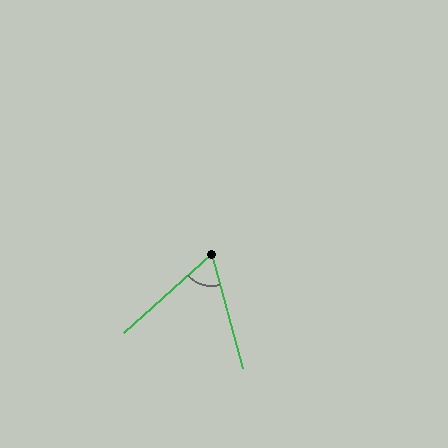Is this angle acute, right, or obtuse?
It is acute.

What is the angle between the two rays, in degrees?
Approximately 63 degrees.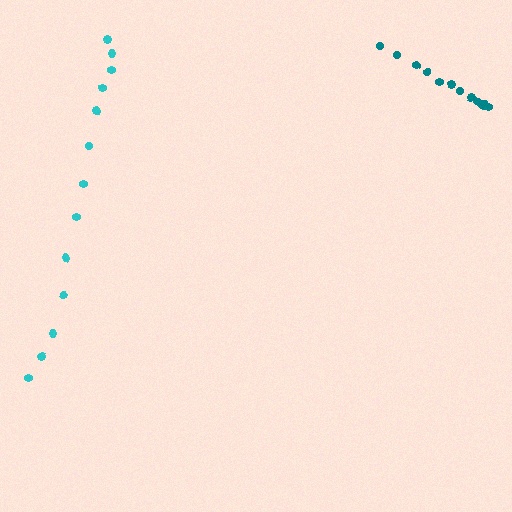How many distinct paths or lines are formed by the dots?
There are 2 distinct paths.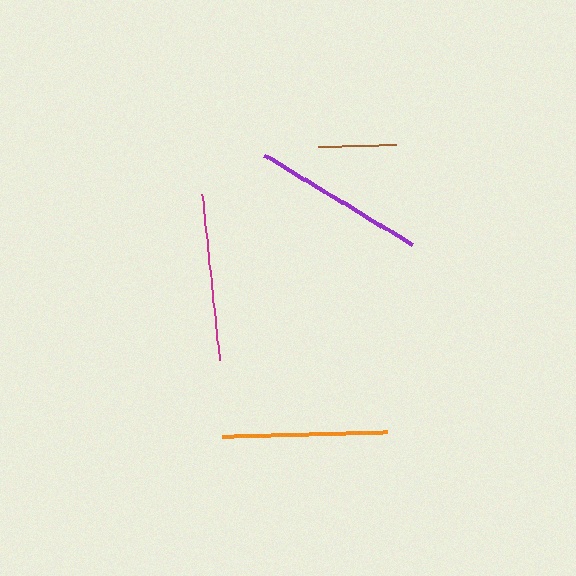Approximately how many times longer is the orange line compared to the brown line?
The orange line is approximately 2.1 times the length of the brown line.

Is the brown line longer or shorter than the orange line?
The orange line is longer than the brown line.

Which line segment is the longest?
The purple line is the longest at approximately 173 pixels.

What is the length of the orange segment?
The orange segment is approximately 164 pixels long.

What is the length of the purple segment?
The purple segment is approximately 173 pixels long.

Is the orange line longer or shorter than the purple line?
The purple line is longer than the orange line.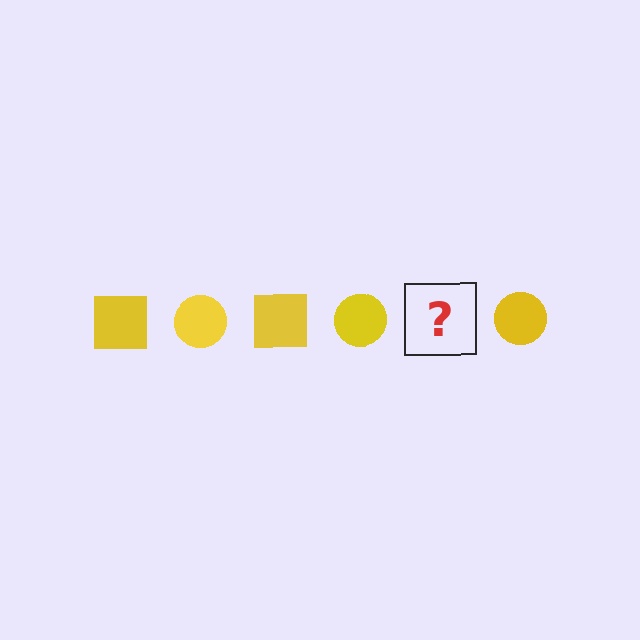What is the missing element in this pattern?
The missing element is a yellow square.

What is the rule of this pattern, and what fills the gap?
The rule is that the pattern cycles through square, circle shapes in yellow. The gap should be filled with a yellow square.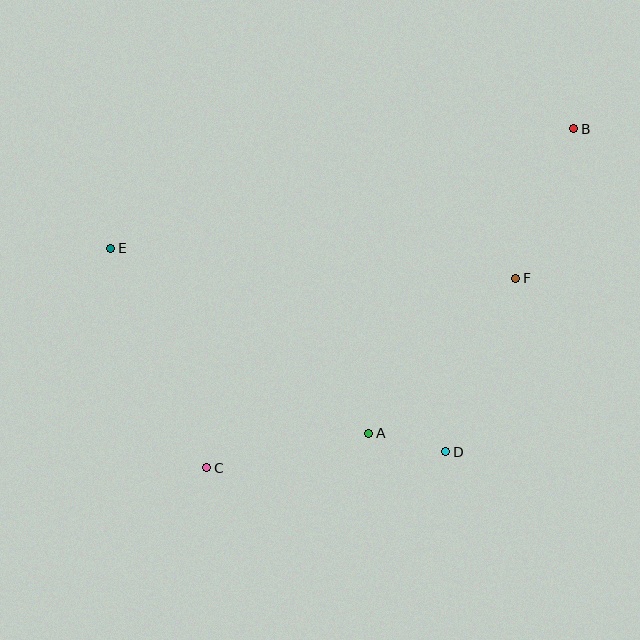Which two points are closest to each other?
Points A and D are closest to each other.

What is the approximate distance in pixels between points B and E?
The distance between B and E is approximately 479 pixels.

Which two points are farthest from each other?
Points B and C are farthest from each other.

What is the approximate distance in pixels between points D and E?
The distance between D and E is approximately 392 pixels.